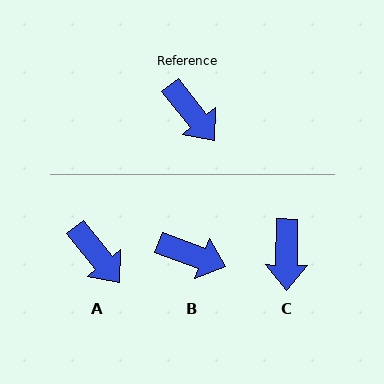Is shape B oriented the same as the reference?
No, it is off by about 31 degrees.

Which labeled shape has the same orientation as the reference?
A.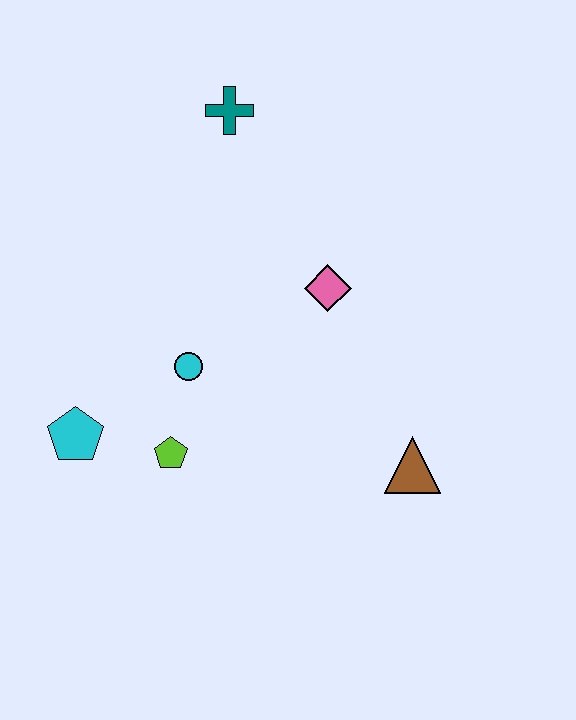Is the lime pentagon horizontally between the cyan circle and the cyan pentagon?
Yes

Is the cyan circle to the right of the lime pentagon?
Yes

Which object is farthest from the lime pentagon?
The teal cross is farthest from the lime pentagon.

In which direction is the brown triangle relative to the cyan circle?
The brown triangle is to the right of the cyan circle.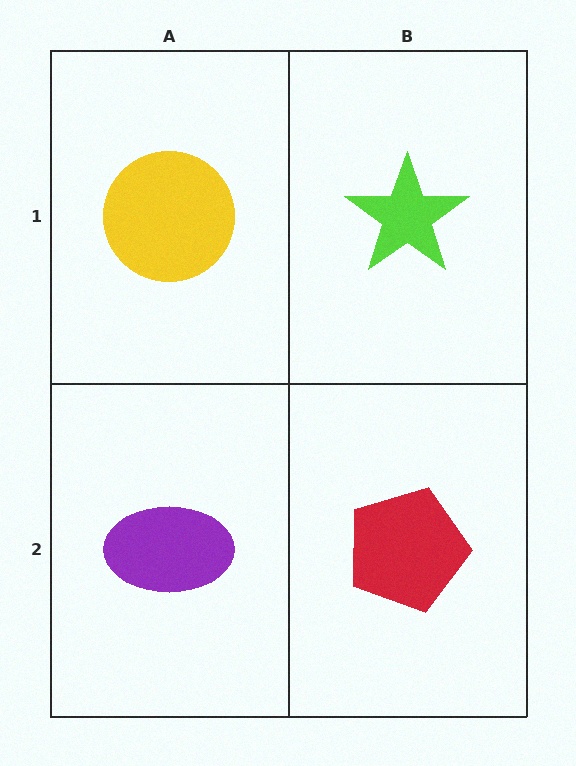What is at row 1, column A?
A yellow circle.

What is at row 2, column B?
A red pentagon.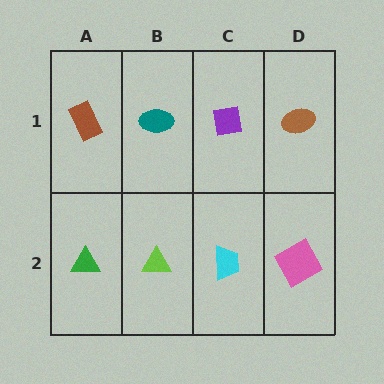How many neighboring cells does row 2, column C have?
3.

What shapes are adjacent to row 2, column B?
A teal ellipse (row 1, column B), a green triangle (row 2, column A), a cyan trapezoid (row 2, column C).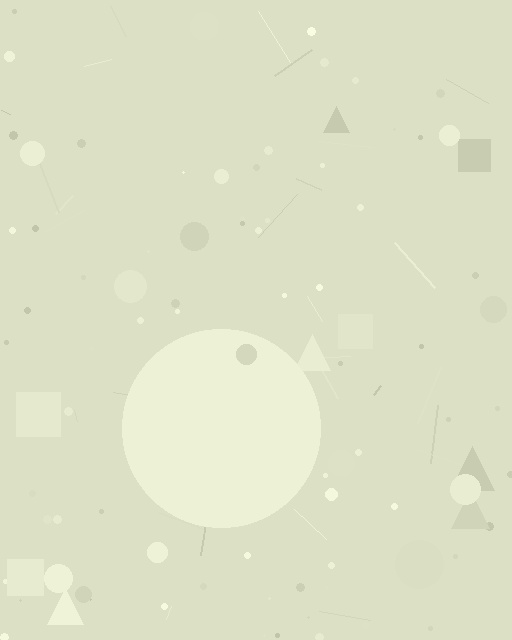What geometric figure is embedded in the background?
A circle is embedded in the background.